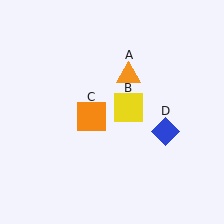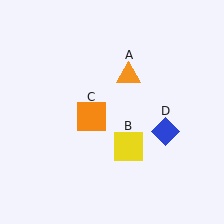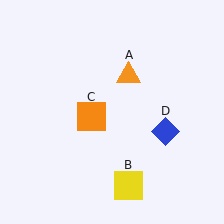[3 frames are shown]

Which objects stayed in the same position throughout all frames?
Orange triangle (object A) and orange square (object C) and blue diamond (object D) remained stationary.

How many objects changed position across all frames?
1 object changed position: yellow square (object B).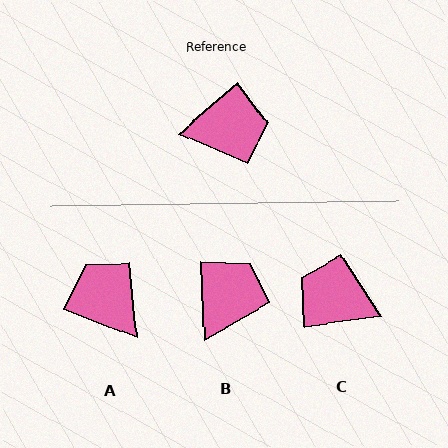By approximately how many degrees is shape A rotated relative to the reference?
Approximately 118 degrees counter-clockwise.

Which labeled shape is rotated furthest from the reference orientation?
C, about 146 degrees away.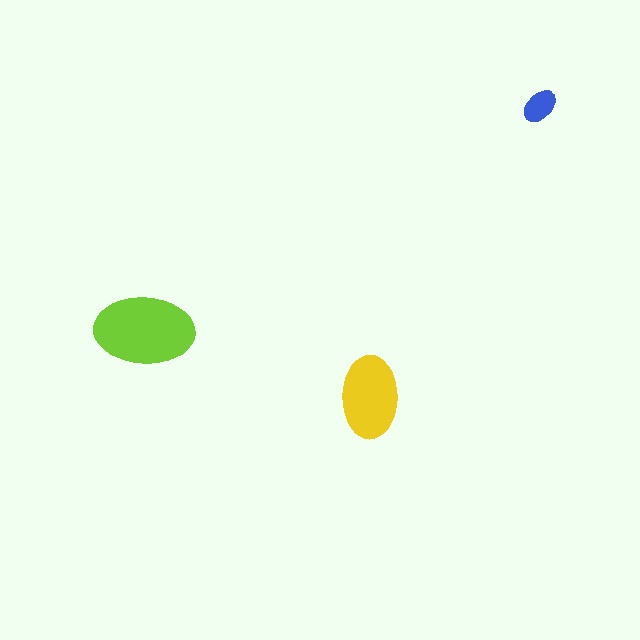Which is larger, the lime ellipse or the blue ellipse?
The lime one.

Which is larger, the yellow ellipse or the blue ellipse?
The yellow one.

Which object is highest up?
The blue ellipse is topmost.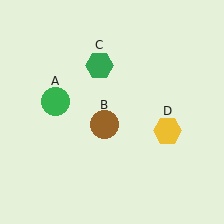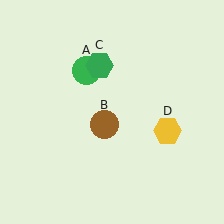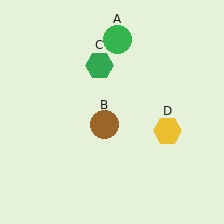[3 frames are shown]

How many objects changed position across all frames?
1 object changed position: green circle (object A).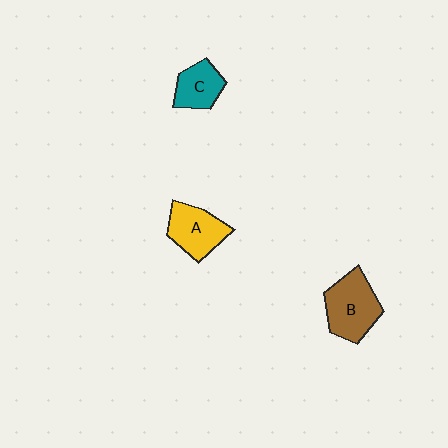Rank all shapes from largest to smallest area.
From largest to smallest: B (brown), A (yellow), C (teal).